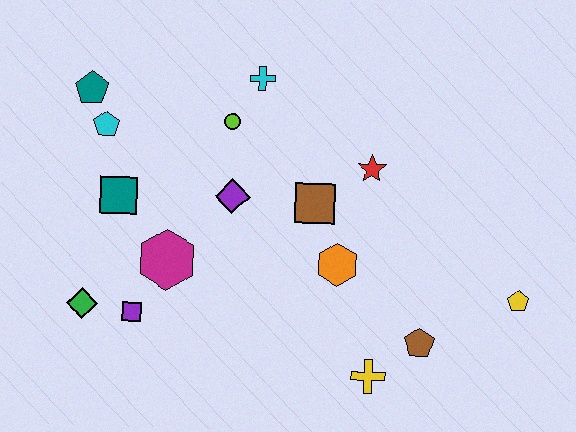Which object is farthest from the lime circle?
The yellow pentagon is farthest from the lime circle.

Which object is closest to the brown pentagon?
The yellow cross is closest to the brown pentagon.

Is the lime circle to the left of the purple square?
No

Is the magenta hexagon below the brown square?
Yes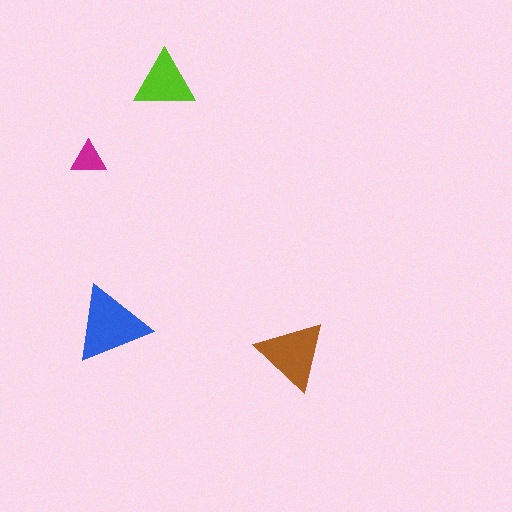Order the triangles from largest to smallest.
the blue one, the brown one, the lime one, the magenta one.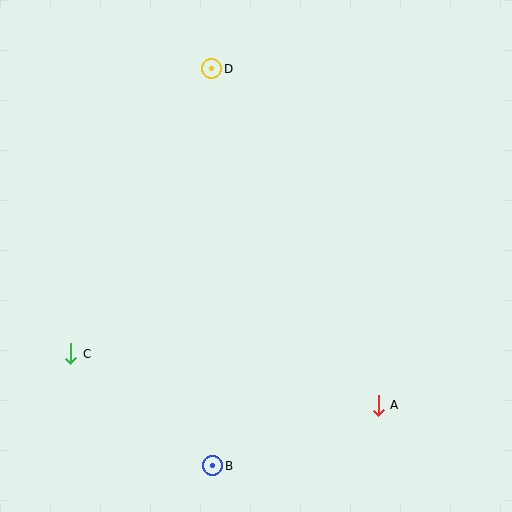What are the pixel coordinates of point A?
Point A is at (378, 405).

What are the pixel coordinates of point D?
Point D is at (212, 69).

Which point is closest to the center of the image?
Point D at (212, 69) is closest to the center.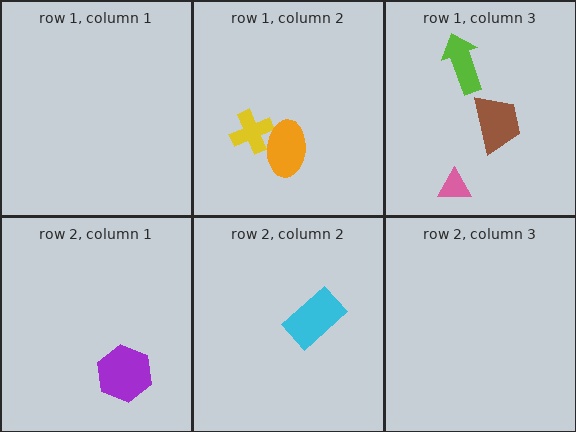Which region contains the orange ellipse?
The row 1, column 2 region.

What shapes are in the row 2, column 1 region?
The purple hexagon.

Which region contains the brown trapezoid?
The row 1, column 3 region.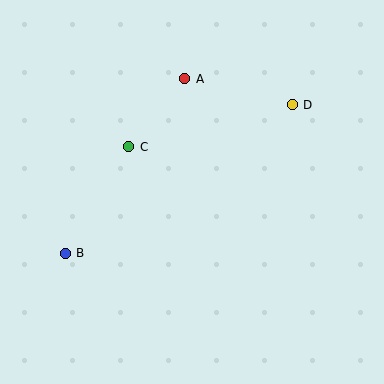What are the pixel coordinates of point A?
Point A is at (185, 79).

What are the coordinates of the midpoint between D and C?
The midpoint between D and C is at (211, 126).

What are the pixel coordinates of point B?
Point B is at (65, 253).